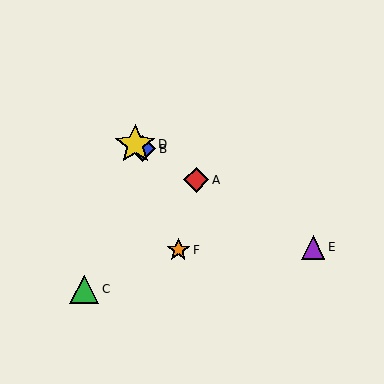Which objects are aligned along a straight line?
Objects A, B, D, E are aligned along a straight line.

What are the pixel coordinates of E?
Object E is at (313, 247).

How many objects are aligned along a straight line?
4 objects (A, B, D, E) are aligned along a straight line.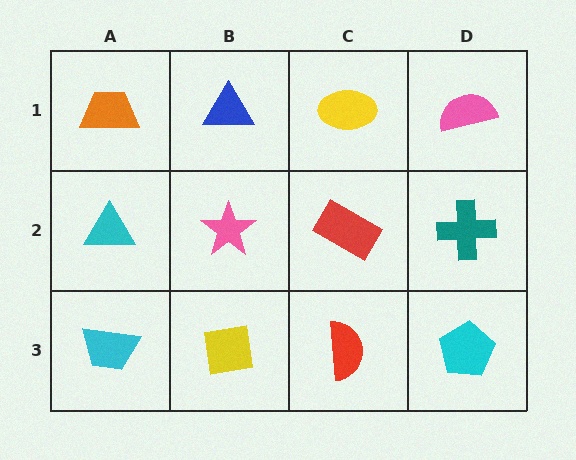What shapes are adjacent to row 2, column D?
A pink semicircle (row 1, column D), a cyan pentagon (row 3, column D), a red rectangle (row 2, column C).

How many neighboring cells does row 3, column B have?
3.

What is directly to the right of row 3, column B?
A red semicircle.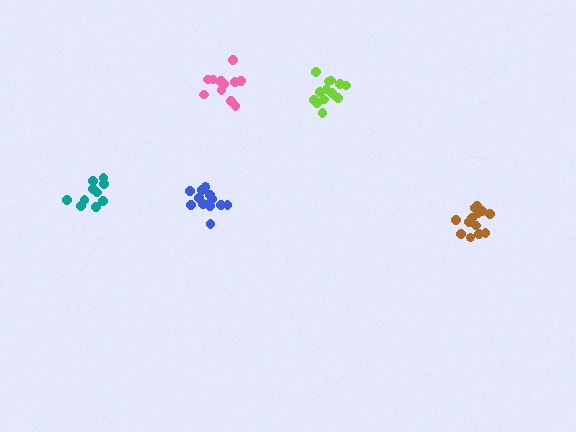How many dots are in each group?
Group 1: 10 dots, Group 2: 14 dots, Group 3: 13 dots, Group 4: 14 dots, Group 5: 12 dots (63 total).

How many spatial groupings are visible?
There are 5 spatial groupings.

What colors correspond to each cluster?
The clusters are colored: teal, lime, brown, blue, pink.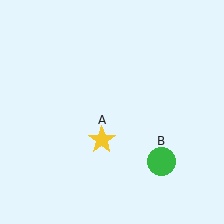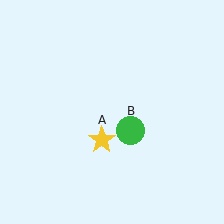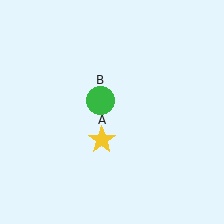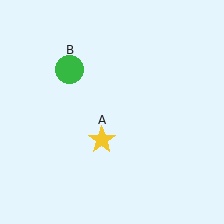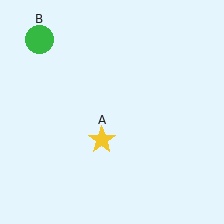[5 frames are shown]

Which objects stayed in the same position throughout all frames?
Yellow star (object A) remained stationary.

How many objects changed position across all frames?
1 object changed position: green circle (object B).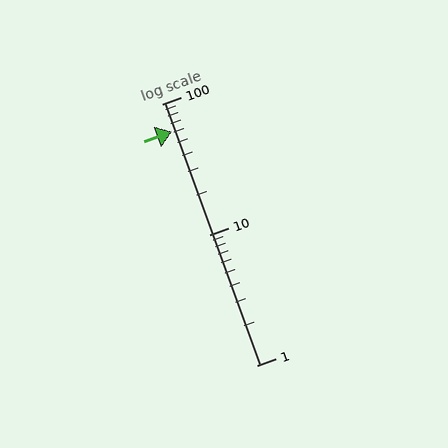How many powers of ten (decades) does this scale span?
The scale spans 2 decades, from 1 to 100.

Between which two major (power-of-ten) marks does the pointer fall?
The pointer is between 10 and 100.